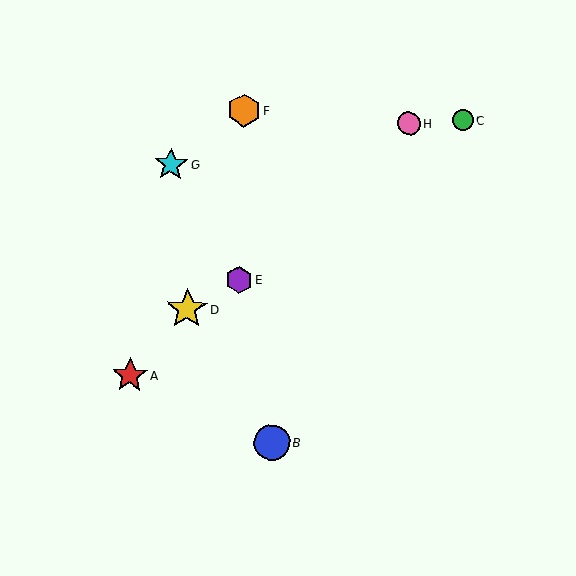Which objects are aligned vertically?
Objects E, F are aligned vertically.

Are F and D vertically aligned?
No, F is at x≈244 and D is at x≈187.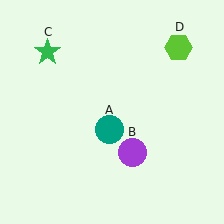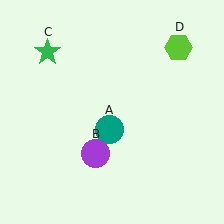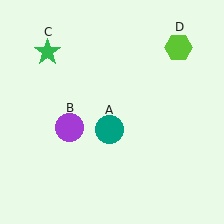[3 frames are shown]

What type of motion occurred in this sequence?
The purple circle (object B) rotated clockwise around the center of the scene.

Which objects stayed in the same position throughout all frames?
Teal circle (object A) and green star (object C) and lime hexagon (object D) remained stationary.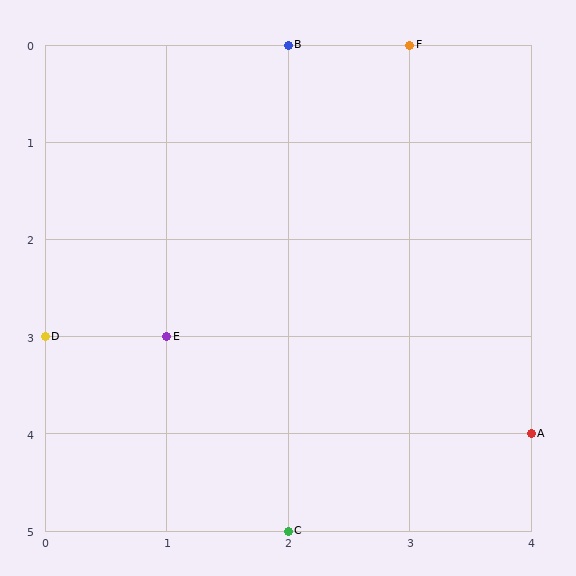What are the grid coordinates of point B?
Point B is at grid coordinates (2, 0).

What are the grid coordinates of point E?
Point E is at grid coordinates (1, 3).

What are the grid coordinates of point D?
Point D is at grid coordinates (0, 3).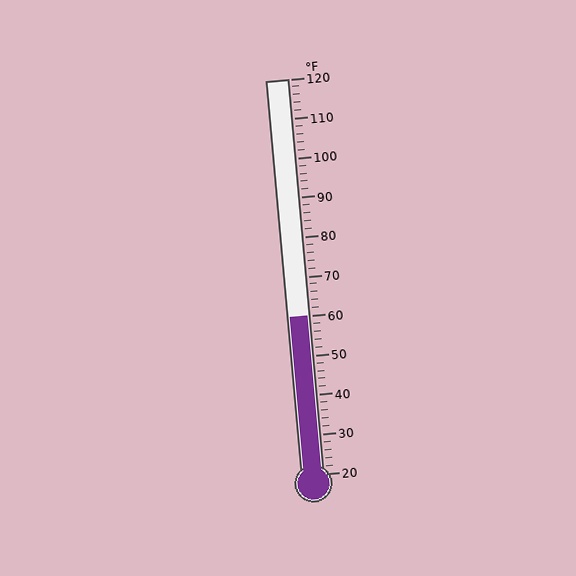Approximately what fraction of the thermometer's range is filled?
The thermometer is filled to approximately 40% of its range.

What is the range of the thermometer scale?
The thermometer scale ranges from 20°F to 120°F.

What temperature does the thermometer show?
The thermometer shows approximately 60°F.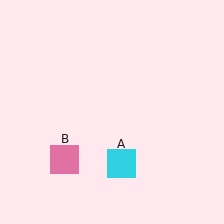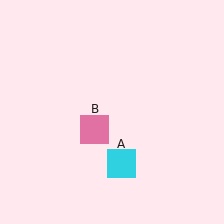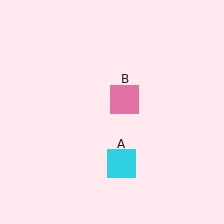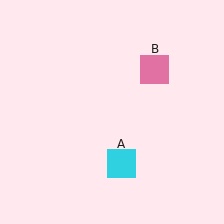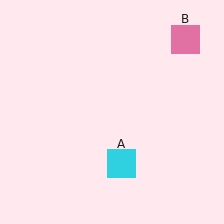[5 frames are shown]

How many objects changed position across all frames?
1 object changed position: pink square (object B).